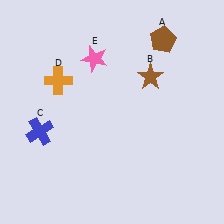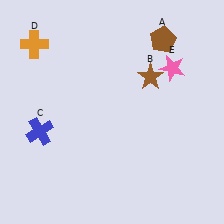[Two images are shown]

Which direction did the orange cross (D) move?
The orange cross (D) moved up.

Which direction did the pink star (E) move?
The pink star (E) moved right.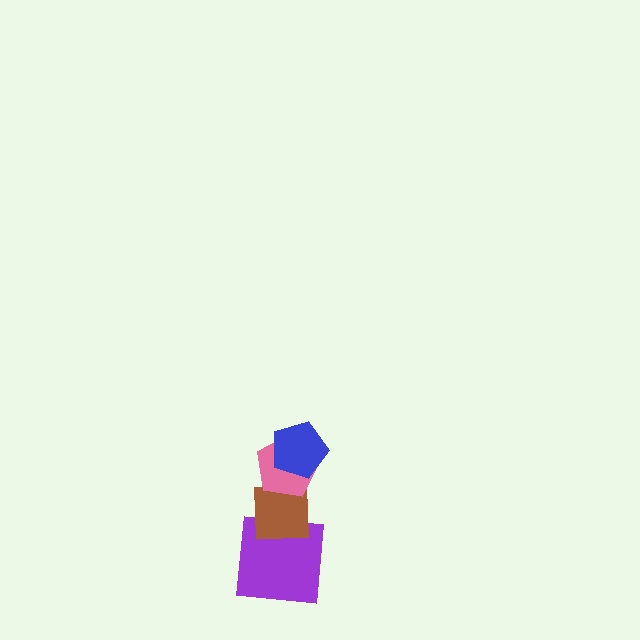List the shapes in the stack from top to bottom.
From top to bottom: the blue pentagon, the pink pentagon, the brown square, the purple square.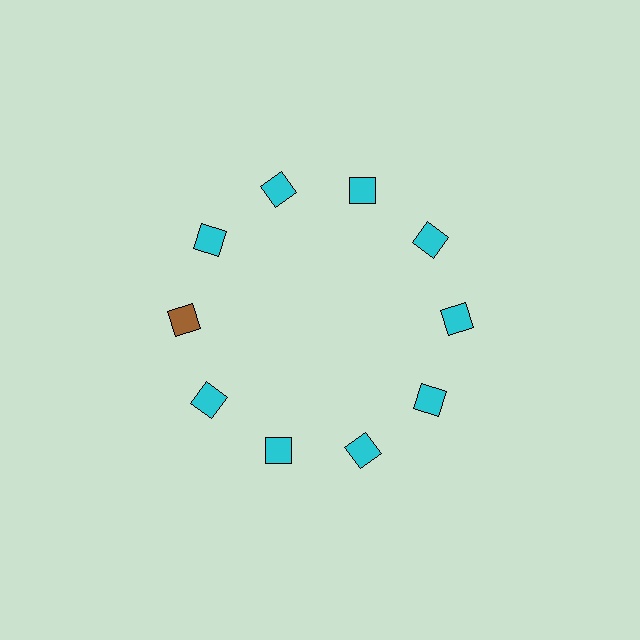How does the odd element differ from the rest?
It has a different color: brown instead of cyan.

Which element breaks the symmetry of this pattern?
The brown square at roughly the 9 o'clock position breaks the symmetry. All other shapes are cyan squares.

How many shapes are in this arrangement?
There are 10 shapes arranged in a ring pattern.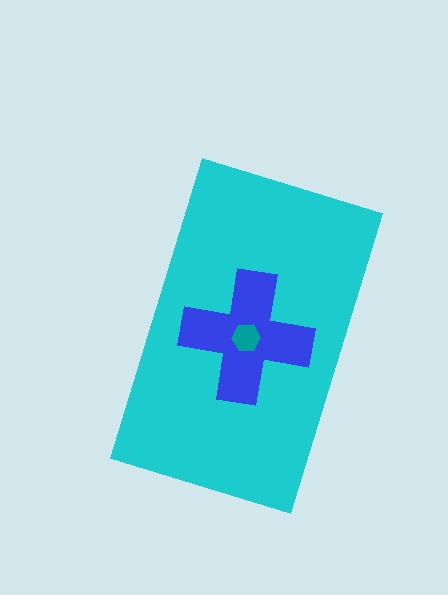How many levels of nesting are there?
3.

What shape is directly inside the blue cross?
The teal hexagon.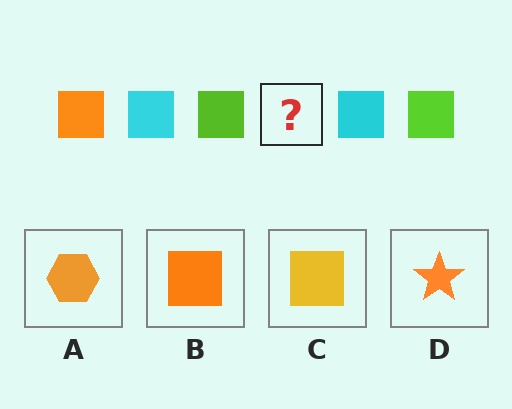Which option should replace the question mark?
Option B.